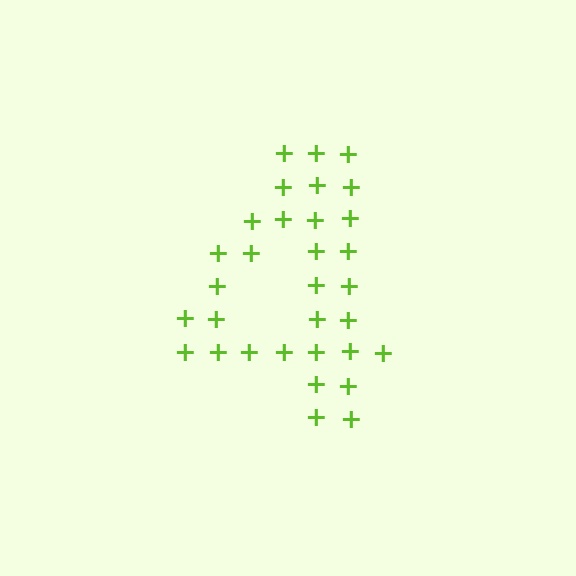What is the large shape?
The large shape is the digit 4.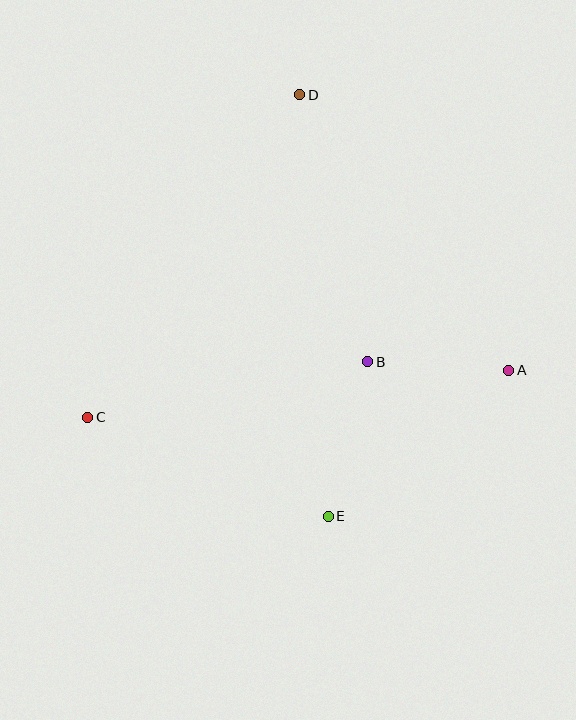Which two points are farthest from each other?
Points A and C are farthest from each other.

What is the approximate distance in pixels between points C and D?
The distance between C and D is approximately 386 pixels.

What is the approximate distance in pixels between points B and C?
The distance between B and C is approximately 286 pixels.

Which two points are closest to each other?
Points A and B are closest to each other.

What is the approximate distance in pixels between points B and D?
The distance between B and D is approximately 276 pixels.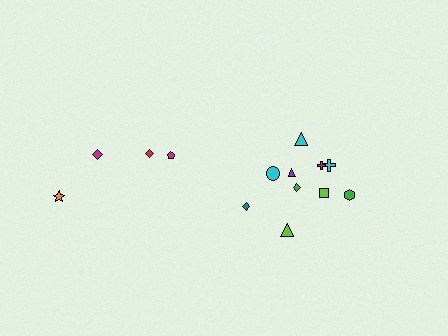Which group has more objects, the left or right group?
The right group.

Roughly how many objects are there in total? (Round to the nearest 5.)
Roughly 15 objects in total.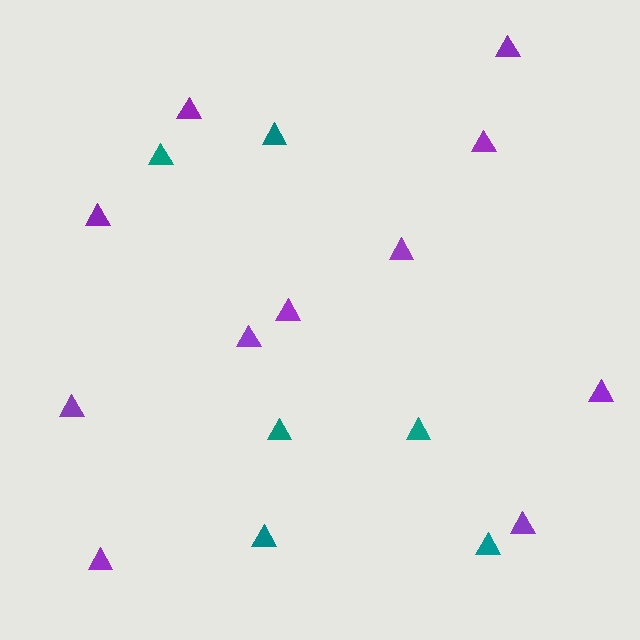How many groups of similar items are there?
There are 2 groups: one group of purple triangles (11) and one group of teal triangles (6).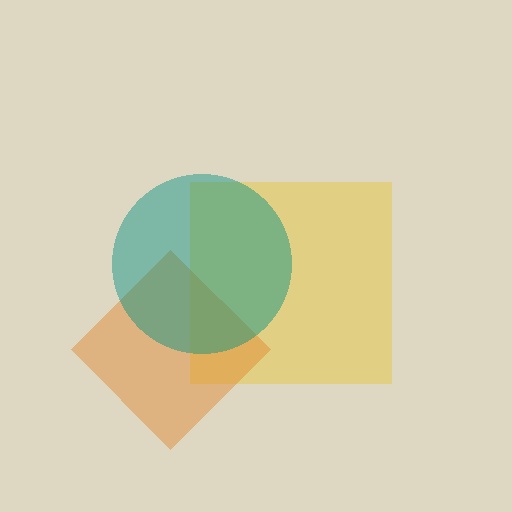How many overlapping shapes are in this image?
There are 3 overlapping shapes in the image.